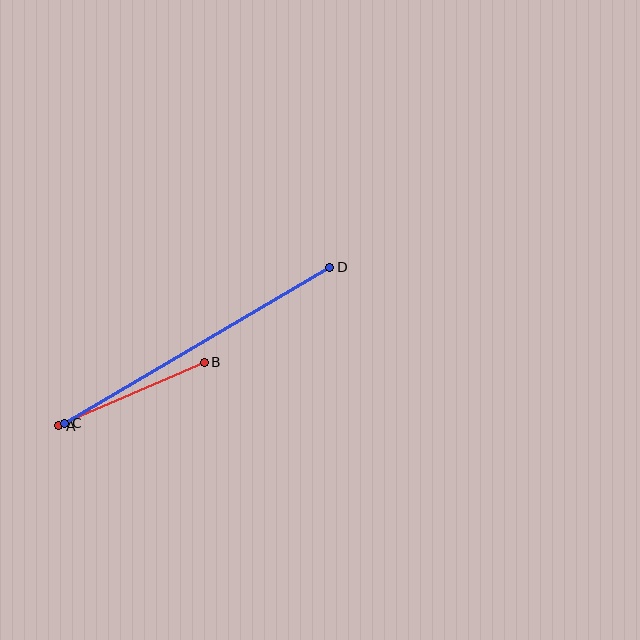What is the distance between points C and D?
The distance is approximately 307 pixels.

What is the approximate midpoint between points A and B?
The midpoint is at approximately (131, 394) pixels.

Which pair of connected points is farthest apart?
Points C and D are farthest apart.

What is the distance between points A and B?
The distance is approximately 158 pixels.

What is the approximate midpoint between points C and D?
The midpoint is at approximately (197, 345) pixels.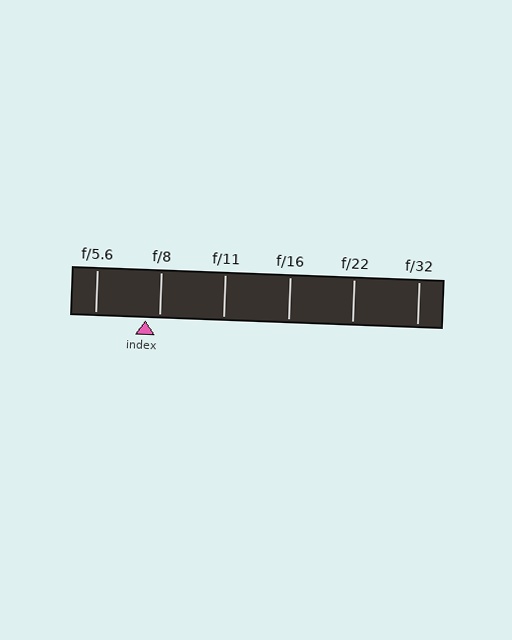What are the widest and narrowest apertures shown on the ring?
The widest aperture shown is f/5.6 and the narrowest is f/32.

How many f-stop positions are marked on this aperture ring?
There are 6 f-stop positions marked.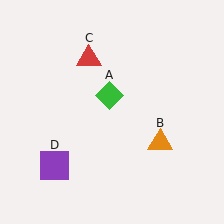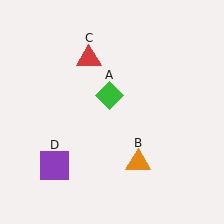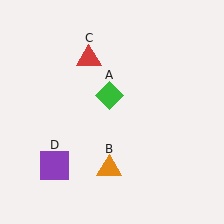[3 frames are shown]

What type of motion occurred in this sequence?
The orange triangle (object B) rotated clockwise around the center of the scene.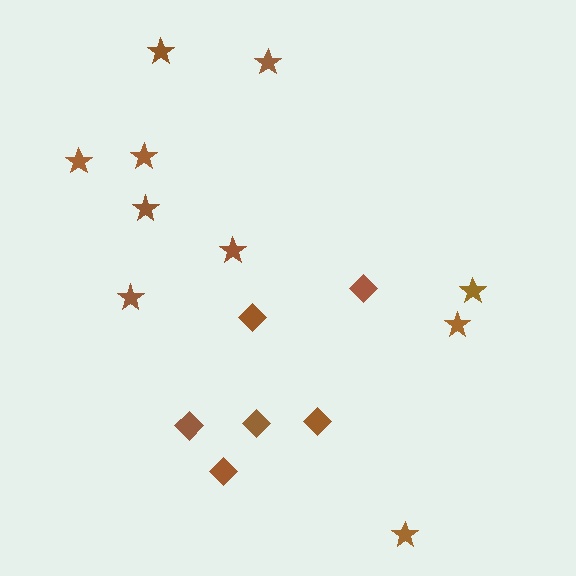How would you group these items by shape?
There are 2 groups: one group of stars (10) and one group of diamonds (6).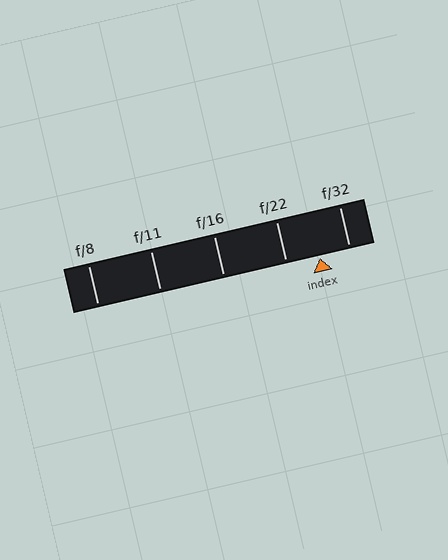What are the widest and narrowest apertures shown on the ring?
The widest aperture shown is f/8 and the narrowest is f/32.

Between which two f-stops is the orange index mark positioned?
The index mark is between f/22 and f/32.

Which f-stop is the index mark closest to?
The index mark is closest to f/32.